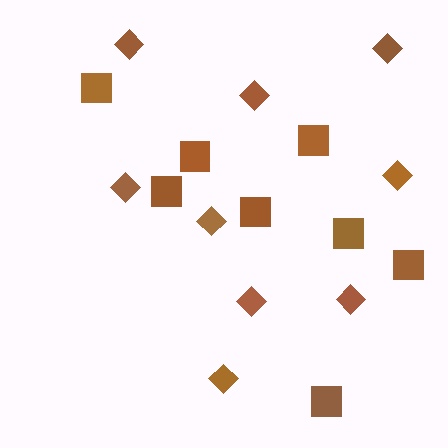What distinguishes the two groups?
There are 2 groups: one group of diamonds (9) and one group of squares (8).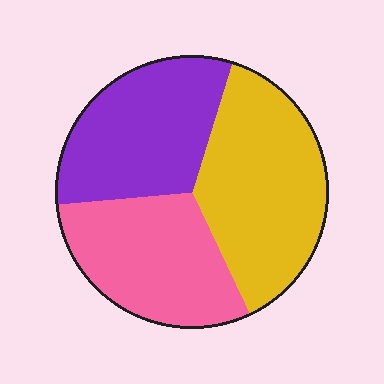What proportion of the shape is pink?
Pink covers around 30% of the shape.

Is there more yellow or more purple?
Yellow.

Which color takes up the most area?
Yellow, at roughly 40%.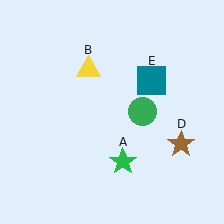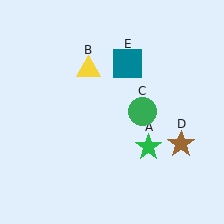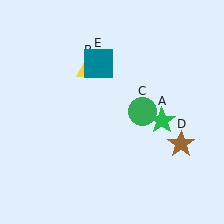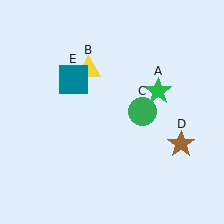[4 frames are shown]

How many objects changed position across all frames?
2 objects changed position: green star (object A), teal square (object E).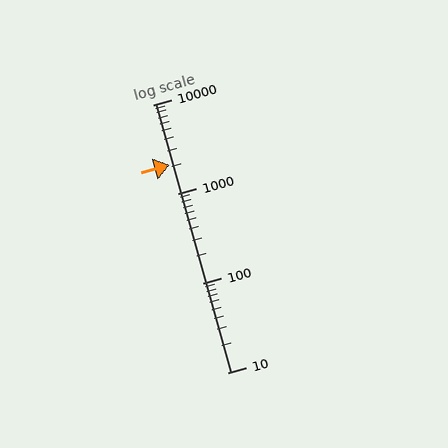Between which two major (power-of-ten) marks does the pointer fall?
The pointer is between 1000 and 10000.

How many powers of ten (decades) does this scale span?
The scale spans 3 decades, from 10 to 10000.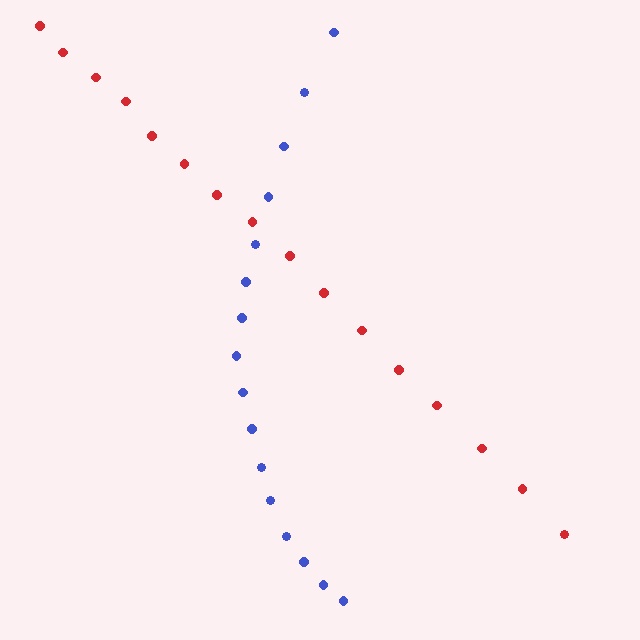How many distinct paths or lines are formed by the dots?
There are 2 distinct paths.